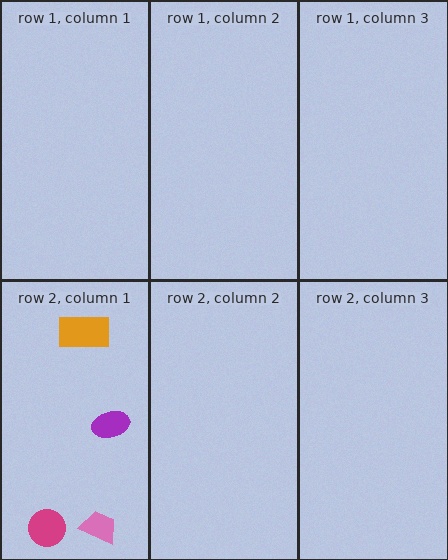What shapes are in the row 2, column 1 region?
The pink trapezoid, the magenta circle, the orange rectangle, the purple ellipse.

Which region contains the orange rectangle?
The row 2, column 1 region.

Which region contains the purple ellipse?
The row 2, column 1 region.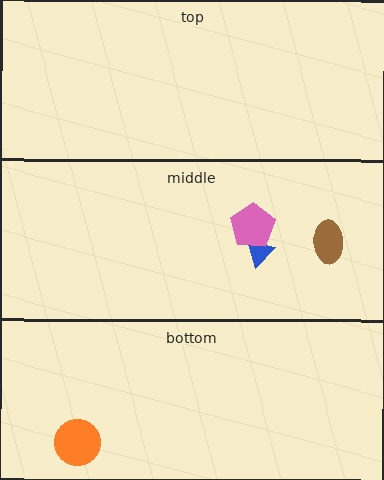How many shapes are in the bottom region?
1.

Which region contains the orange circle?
The bottom region.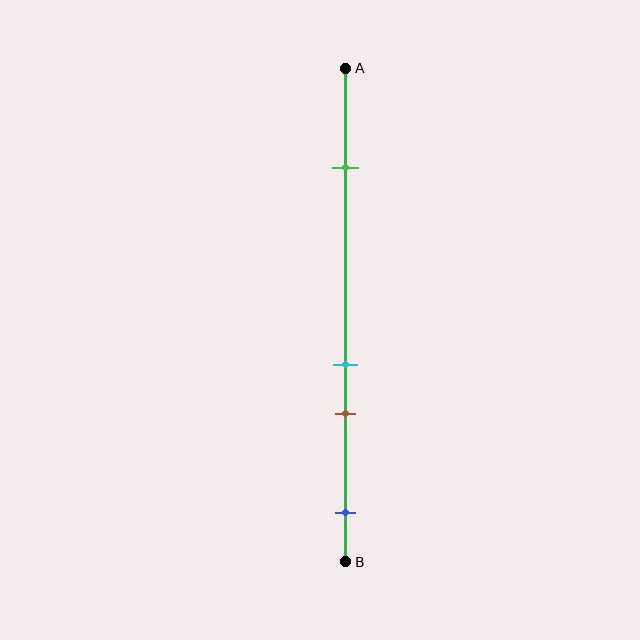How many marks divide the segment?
There are 4 marks dividing the segment.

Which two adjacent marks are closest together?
The cyan and brown marks are the closest adjacent pair.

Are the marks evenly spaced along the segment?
No, the marks are not evenly spaced.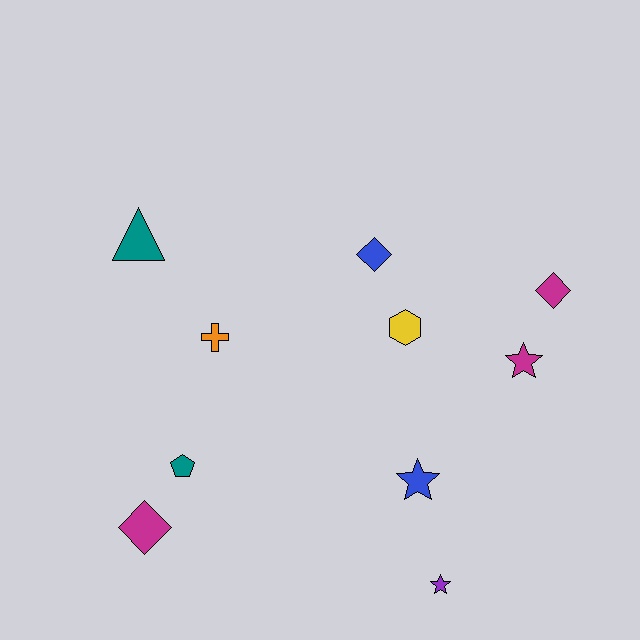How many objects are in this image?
There are 10 objects.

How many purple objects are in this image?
There is 1 purple object.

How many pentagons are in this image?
There is 1 pentagon.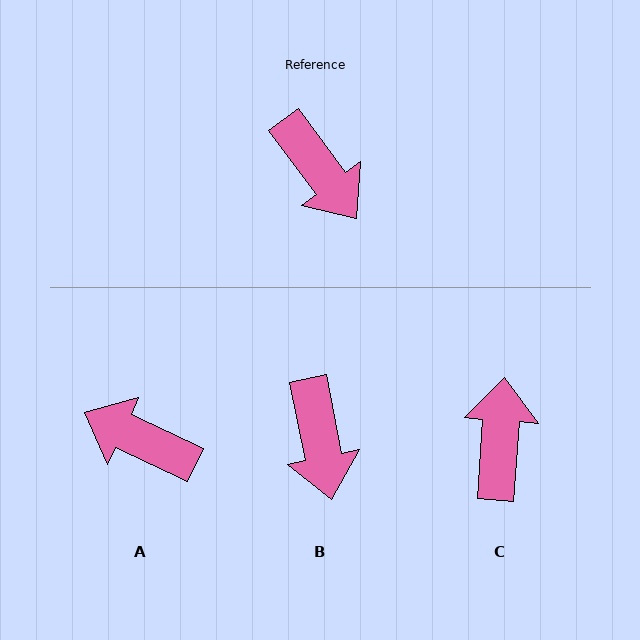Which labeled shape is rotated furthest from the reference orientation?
A, about 152 degrees away.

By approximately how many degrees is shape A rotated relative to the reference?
Approximately 152 degrees clockwise.